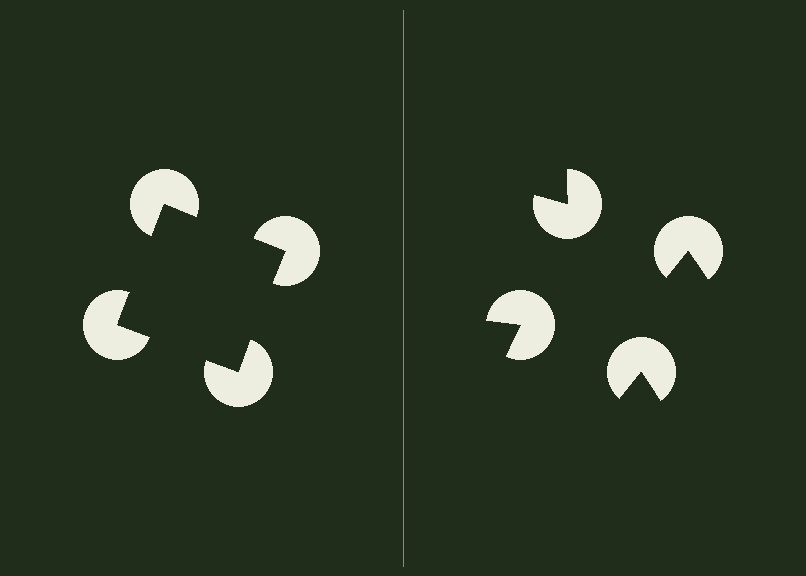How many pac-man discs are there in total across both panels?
8 — 4 on each side.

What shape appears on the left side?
An illusory square.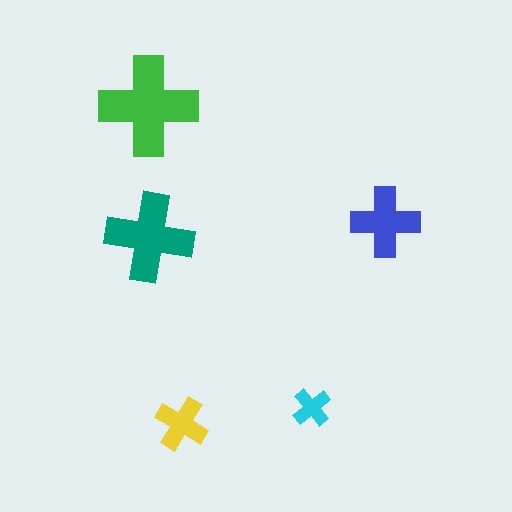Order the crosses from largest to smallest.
the green one, the teal one, the blue one, the yellow one, the cyan one.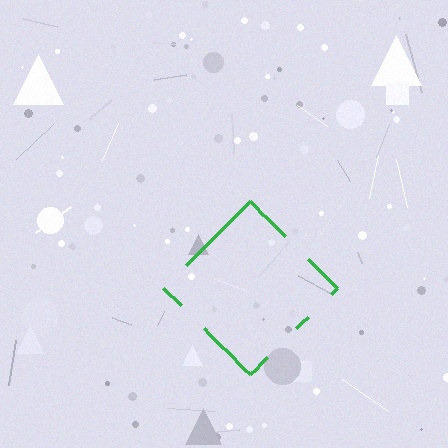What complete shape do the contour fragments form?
The contour fragments form a diamond.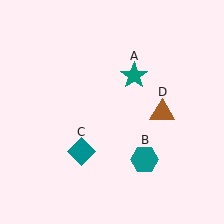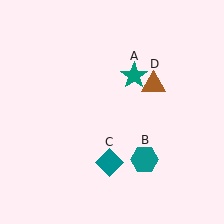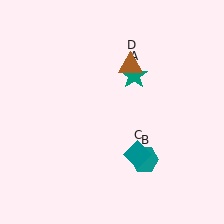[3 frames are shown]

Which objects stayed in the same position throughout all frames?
Teal star (object A) and teal hexagon (object B) remained stationary.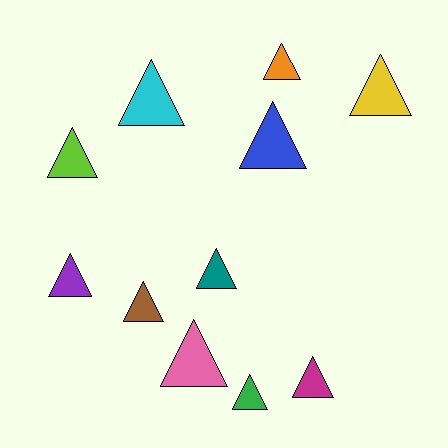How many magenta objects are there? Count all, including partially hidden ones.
There is 1 magenta object.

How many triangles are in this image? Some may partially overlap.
There are 11 triangles.